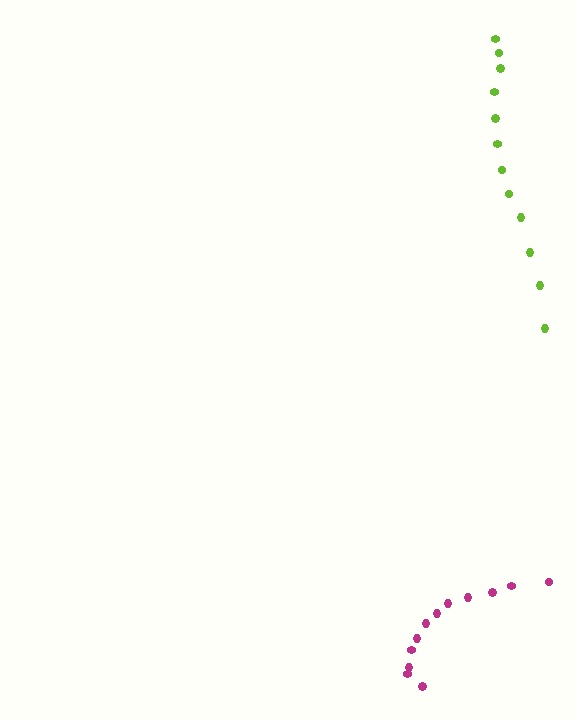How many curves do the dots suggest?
There are 2 distinct paths.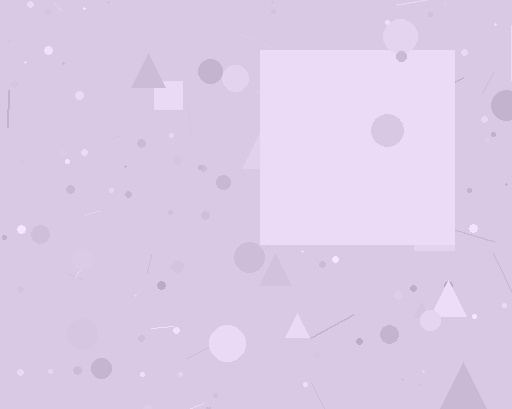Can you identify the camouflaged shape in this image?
The camouflaged shape is a square.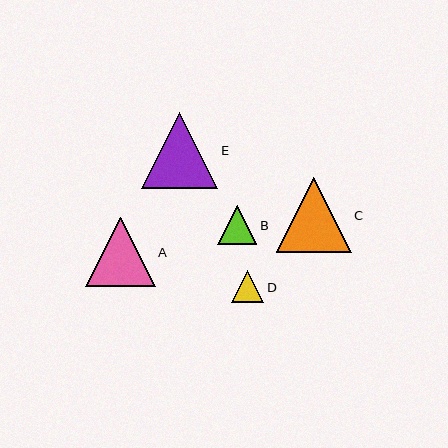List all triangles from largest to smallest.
From largest to smallest: E, C, A, B, D.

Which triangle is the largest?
Triangle E is the largest with a size of approximately 76 pixels.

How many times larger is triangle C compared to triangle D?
Triangle C is approximately 2.3 times the size of triangle D.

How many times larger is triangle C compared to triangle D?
Triangle C is approximately 2.3 times the size of triangle D.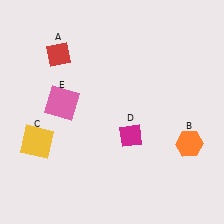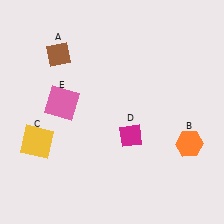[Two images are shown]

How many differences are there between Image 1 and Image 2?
There is 1 difference between the two images.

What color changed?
The diamond (A) changed from red in Image 1 to brown in Image 2.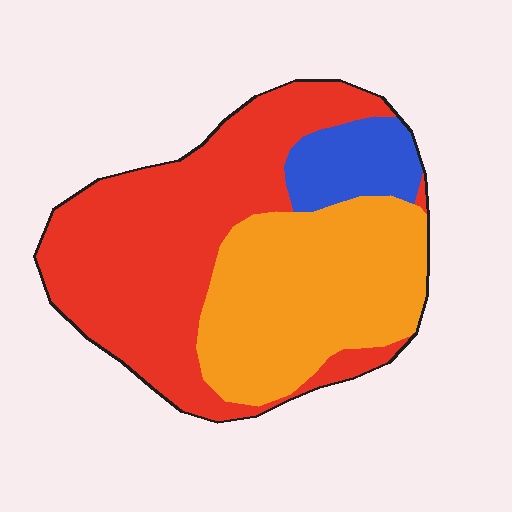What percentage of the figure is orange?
Orange covers roughly 40% of the figure.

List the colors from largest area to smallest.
From largest to smallest: red, orange, blue.